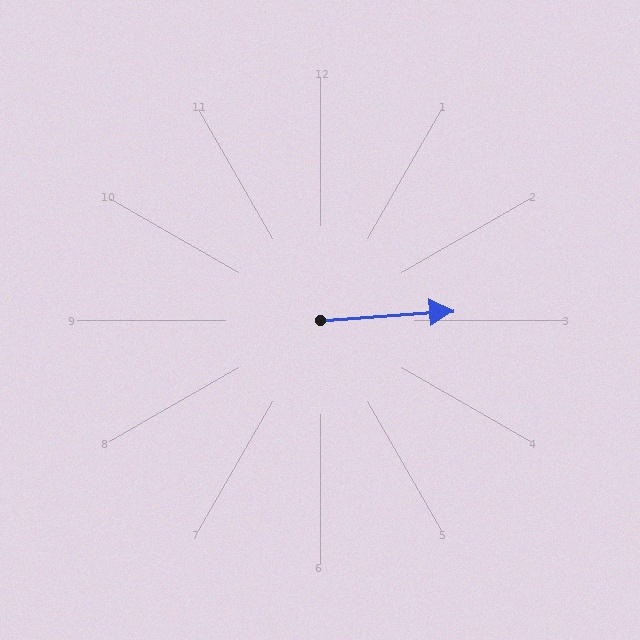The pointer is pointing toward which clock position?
Roughly 3 o'clock.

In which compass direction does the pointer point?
East.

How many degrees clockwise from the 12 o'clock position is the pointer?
Approximately 86 degrees.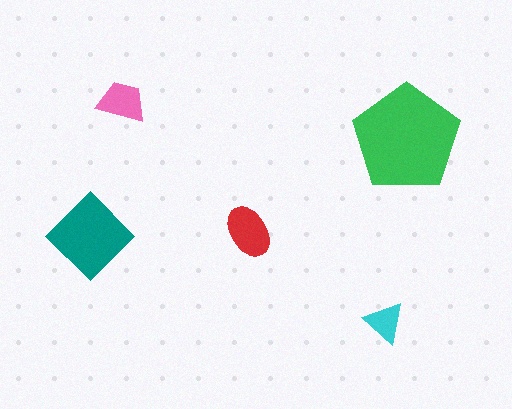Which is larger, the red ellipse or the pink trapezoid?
The red ellipse.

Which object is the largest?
The green pentagon.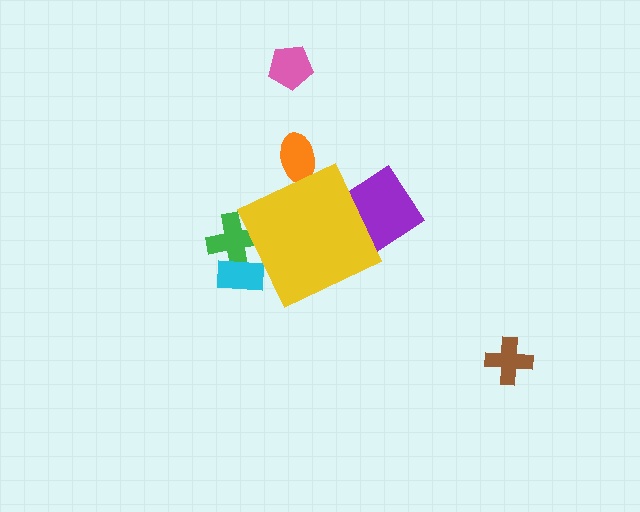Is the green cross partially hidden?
Yes, the green cross is partially hidden behind the yellow diamond.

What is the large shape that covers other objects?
A yellow diamond.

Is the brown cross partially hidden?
No, the brown cross is fully visible.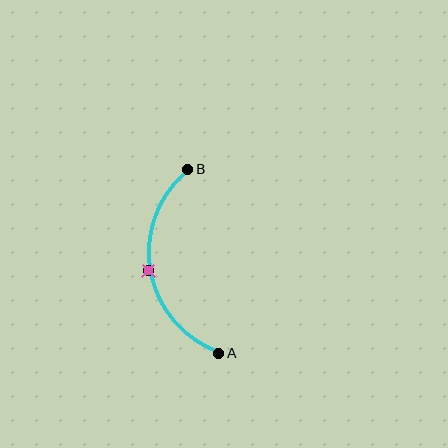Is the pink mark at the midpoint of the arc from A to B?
Yes. The pink mark lies on the arc at equal arc-length from both A and B — it is the arc midpoint.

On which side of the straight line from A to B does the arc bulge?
The arc bulges to the left of the straight line connecting A and B.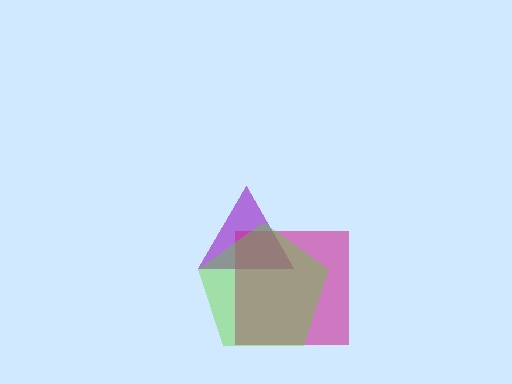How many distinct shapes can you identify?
There are 3 distinct shapes: a purple triangle, a magenta square, a lime pentagon.